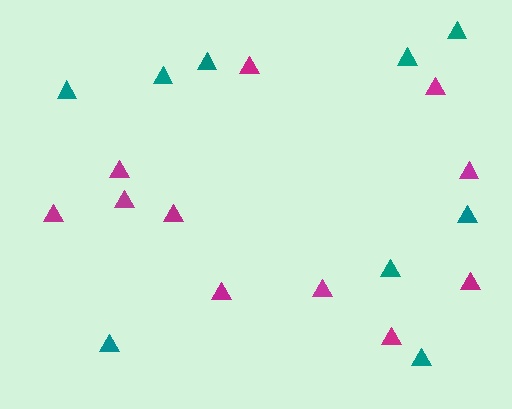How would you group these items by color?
There are 2 groups: one group of magenta triangles (11) and one group of teal triangles (9).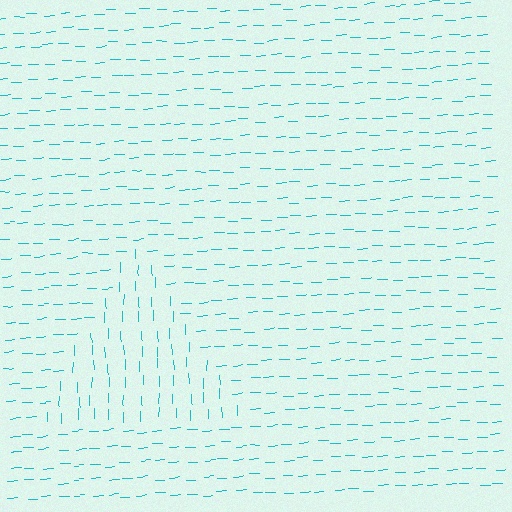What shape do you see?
I see a triangle.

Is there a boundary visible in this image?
Yes, there is a texture boundary formed by a change in line orientation.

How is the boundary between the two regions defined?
The boundary is defined purely by a change in line orientation (approximately 88 degrees difference). All lines are the same color and thickness.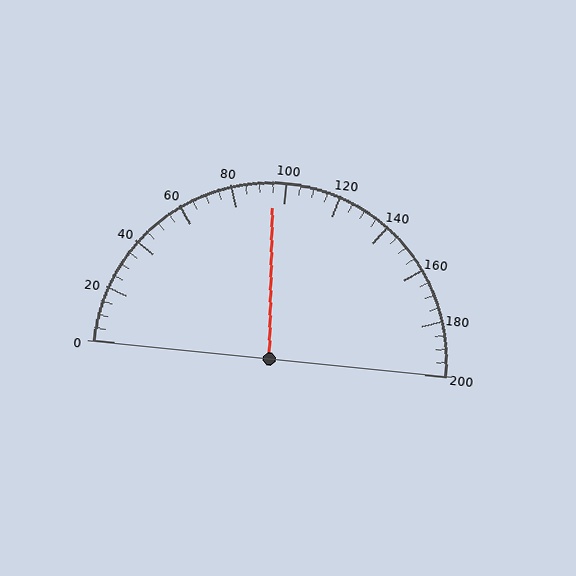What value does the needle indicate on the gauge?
The needle indicates approximately 95.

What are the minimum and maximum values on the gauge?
The gauge ranges from 0 to 200.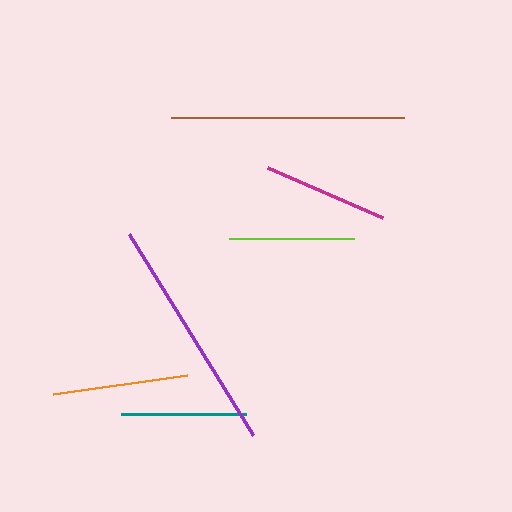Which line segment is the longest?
The purple line is the longest at approximately 236 pixels.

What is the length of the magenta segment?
The magenta segment is approximately 125 pixels long.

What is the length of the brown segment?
The brown segment is approximately 233 pixels long.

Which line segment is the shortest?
The lime line is the shortest at approximately 125 pixels.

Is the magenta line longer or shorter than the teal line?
The teal line is longer than the magenta line.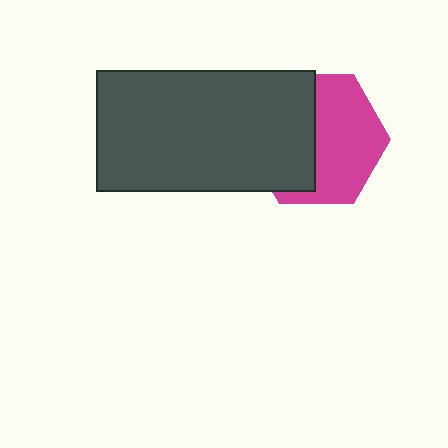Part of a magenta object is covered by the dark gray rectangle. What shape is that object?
It is a hexagon.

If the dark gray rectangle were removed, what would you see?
You would see the complete magenta hexagon.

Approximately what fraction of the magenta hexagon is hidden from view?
Roughly 46% of the magenta hexagon is hidden behind the dark gray rectangle.